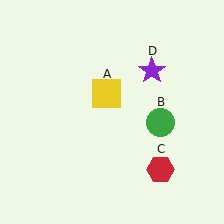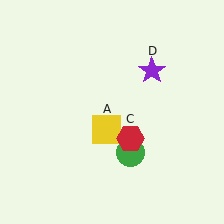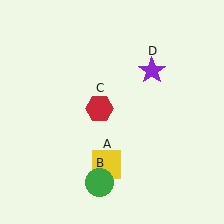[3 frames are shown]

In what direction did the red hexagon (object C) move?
The red hexagon (object C) moved up and to the left.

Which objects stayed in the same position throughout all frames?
Purple star (object D) remained stationary.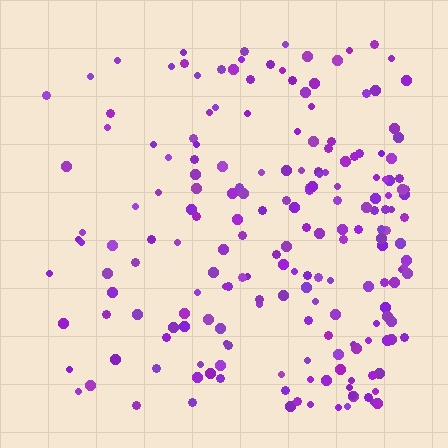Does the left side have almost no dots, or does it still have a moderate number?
Still a moderate number, just noticeably fewer than the right.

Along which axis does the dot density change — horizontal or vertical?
Horizontal.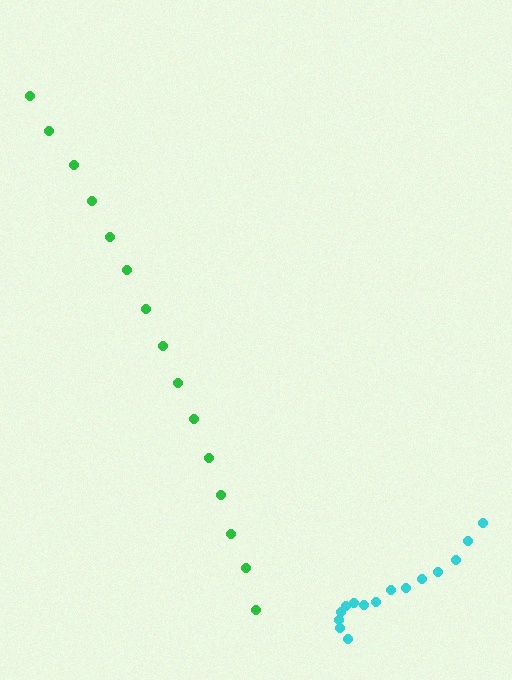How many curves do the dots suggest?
There are 2 distinct paths.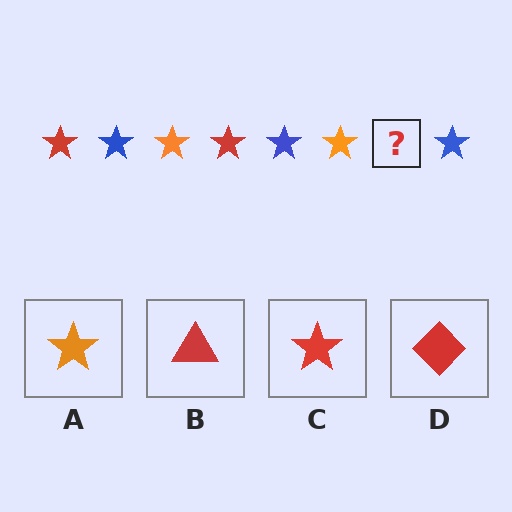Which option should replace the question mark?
Option C.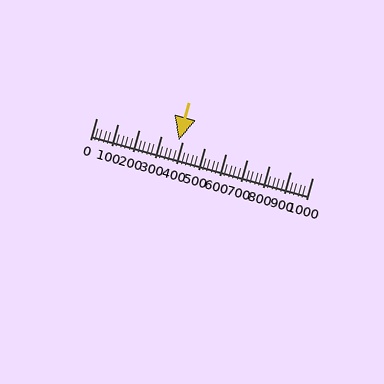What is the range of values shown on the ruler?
The ruler shows values from 0 to 1000.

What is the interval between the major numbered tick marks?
The major tick marks are spaced 100 units apart.